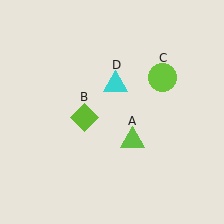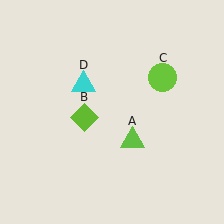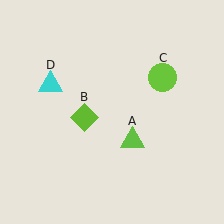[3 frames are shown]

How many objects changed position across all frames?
1 object changed position: cyan triangle (object D).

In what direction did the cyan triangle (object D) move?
The cyan triangle (object D) moved left.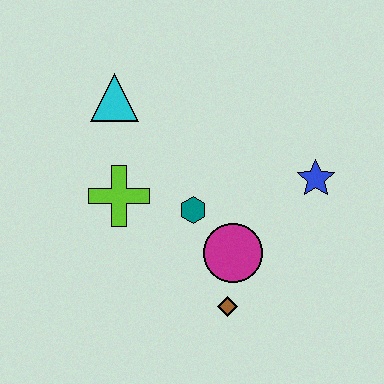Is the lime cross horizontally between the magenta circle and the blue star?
No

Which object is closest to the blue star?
The magenta circle is closest to the blue star.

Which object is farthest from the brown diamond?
The cyan triangle is farthest from the brown diamond.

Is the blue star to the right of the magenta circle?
Yes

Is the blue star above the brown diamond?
Yes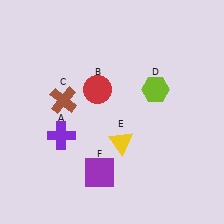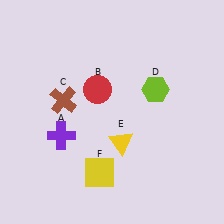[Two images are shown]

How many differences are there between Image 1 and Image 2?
There is 1 difference between the two images.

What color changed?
The square (F) changed from purple in Image 1 to yellow in Image 2.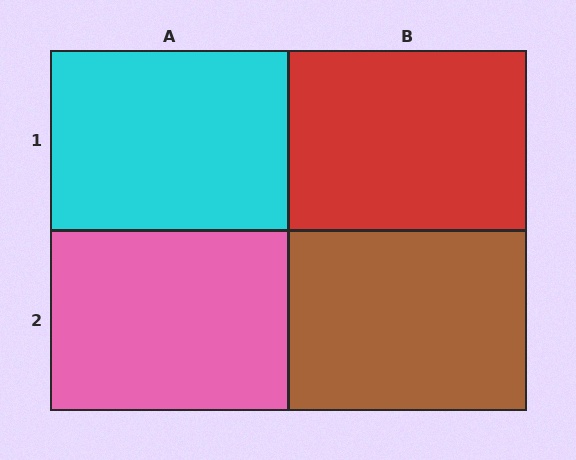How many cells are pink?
1 cell is pink.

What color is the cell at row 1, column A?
Cyan.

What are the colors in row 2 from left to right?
Pink, brown.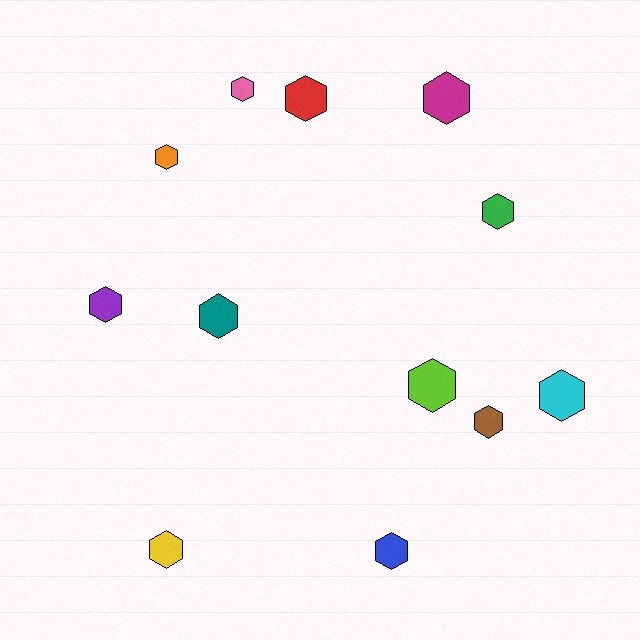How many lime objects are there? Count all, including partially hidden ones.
There is 1 lime object.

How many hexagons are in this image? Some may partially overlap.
There are 12 hexagons.